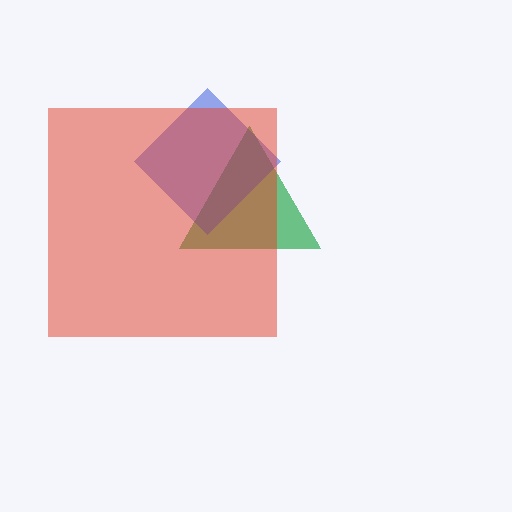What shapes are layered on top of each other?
The layered shapes are: a green triangle, a blue diamond, a red square.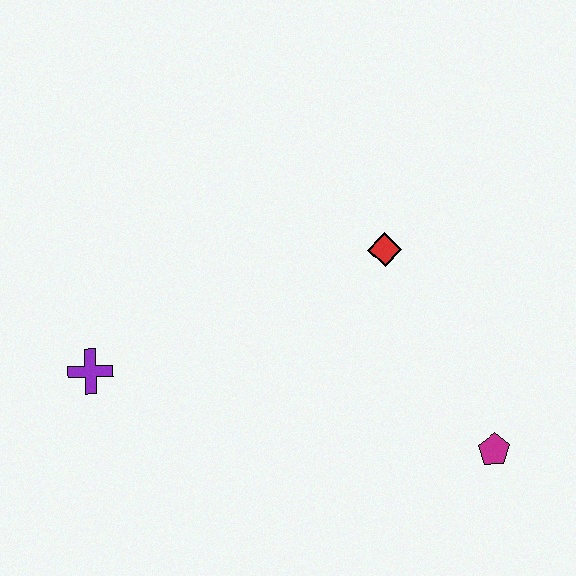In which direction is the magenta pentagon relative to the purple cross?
The magenta pentagon is to the right of the purple cross.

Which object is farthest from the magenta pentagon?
The purple cross is farthest from the magenta pentagon.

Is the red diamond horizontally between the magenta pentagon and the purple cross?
Yes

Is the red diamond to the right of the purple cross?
Yes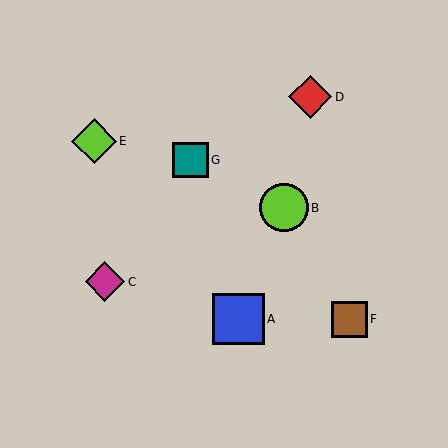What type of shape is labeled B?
Shape B is a lime circle.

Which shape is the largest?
The blue square (labeled A) is the largest.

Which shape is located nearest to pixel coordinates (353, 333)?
The brown square (labeled F) at (349, 319) is nearest to that location.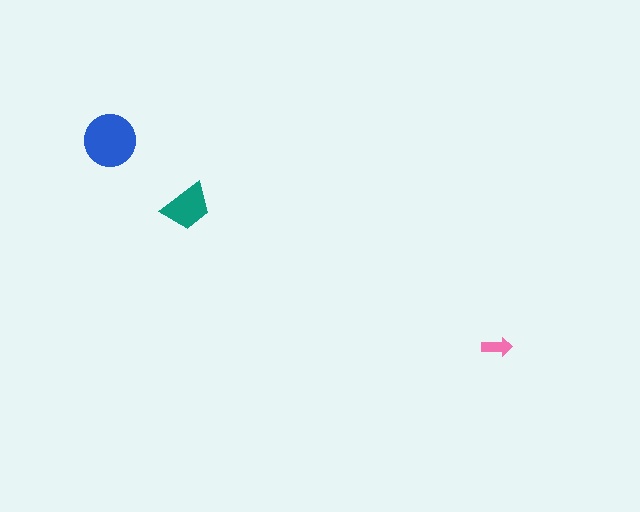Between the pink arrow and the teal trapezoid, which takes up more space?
The teal trapezoid.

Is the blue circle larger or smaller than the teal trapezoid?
Larger.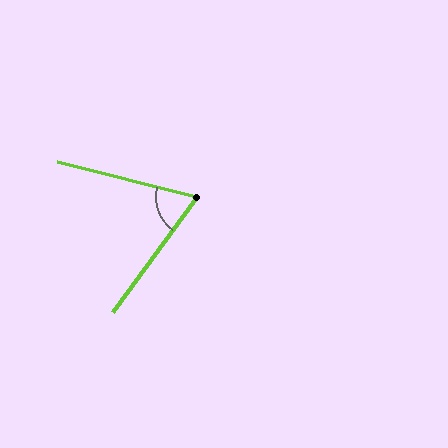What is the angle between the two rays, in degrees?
Approximately 68 degrees.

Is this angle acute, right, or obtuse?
It is acute.